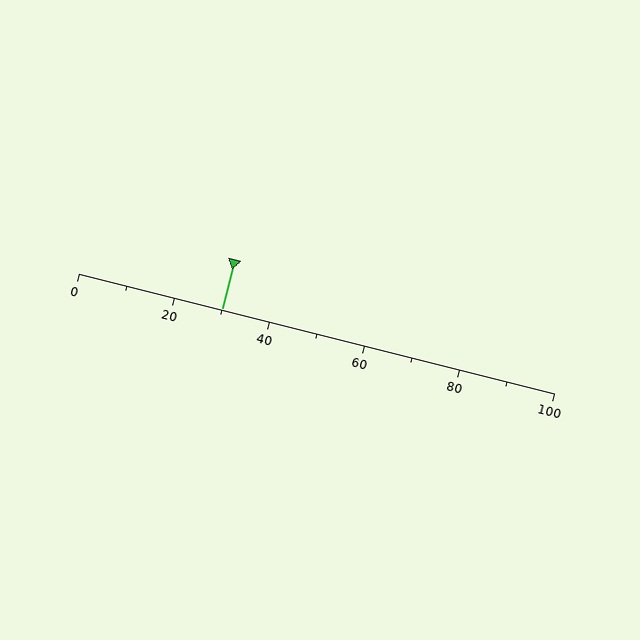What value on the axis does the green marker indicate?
The marker indicates approximately 30.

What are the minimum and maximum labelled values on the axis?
The axis runs from 0 to 100.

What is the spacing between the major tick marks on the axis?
The major ticks are spaced 20 apart.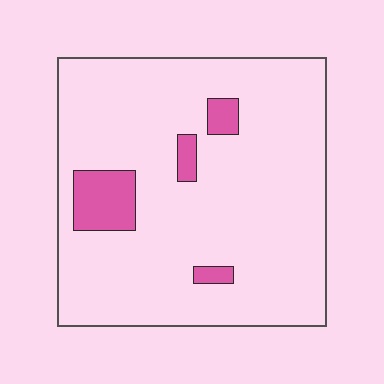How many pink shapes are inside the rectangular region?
4.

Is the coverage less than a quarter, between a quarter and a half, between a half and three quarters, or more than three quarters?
Less than a quarter.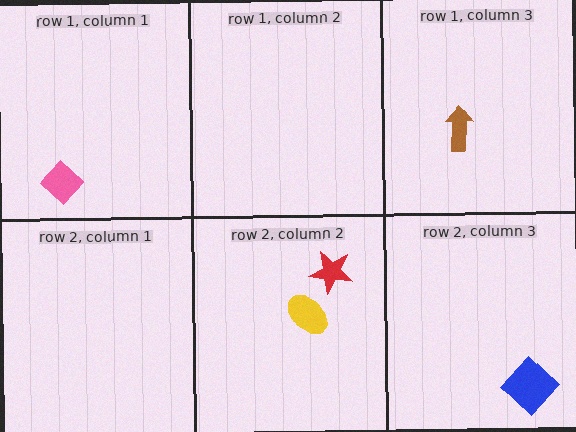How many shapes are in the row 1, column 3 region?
1.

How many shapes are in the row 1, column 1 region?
1.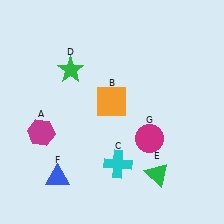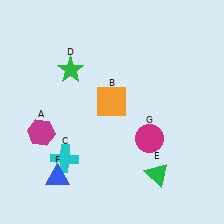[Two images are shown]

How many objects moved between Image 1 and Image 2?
1 object moved between the two images.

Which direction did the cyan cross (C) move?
The cyan cross (C) moved left.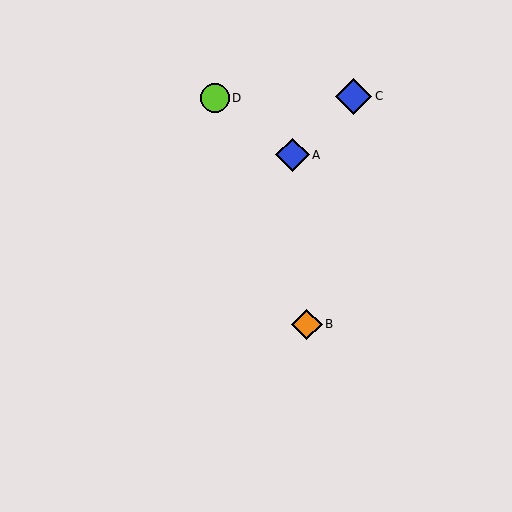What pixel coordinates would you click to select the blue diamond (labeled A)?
Click at (292, 155) to select the blue diamond A.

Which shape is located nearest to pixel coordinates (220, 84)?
The lime circle (labeled D) at (215, 98) is nearest to that location.